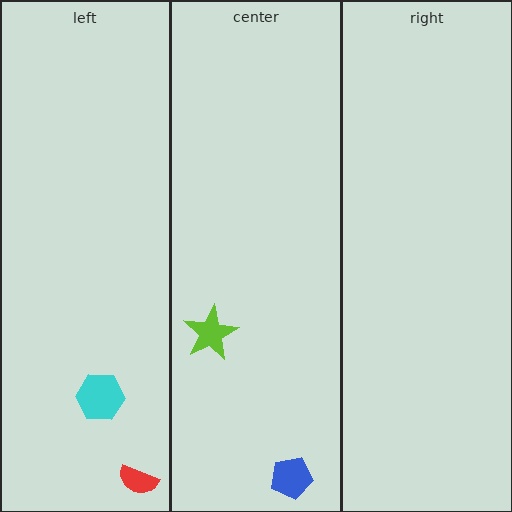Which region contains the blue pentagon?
The center region.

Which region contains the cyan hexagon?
The left region.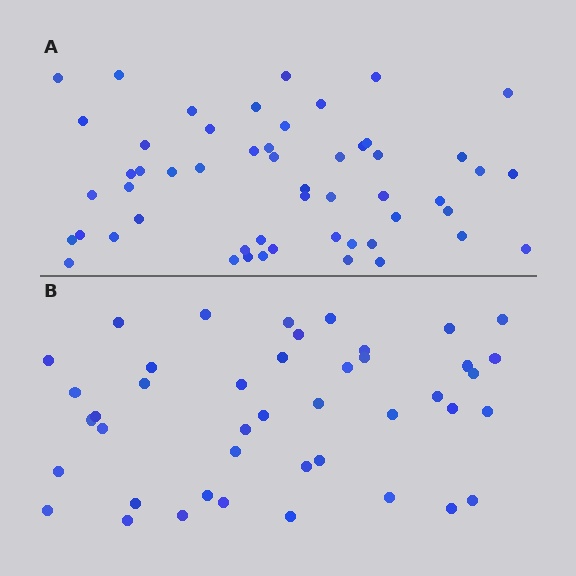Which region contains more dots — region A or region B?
Region A (the top region) has more dots.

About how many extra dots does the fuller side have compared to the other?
Region A has roughly 10 or so more dots than region B.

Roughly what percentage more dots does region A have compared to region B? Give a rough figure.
About 25% more.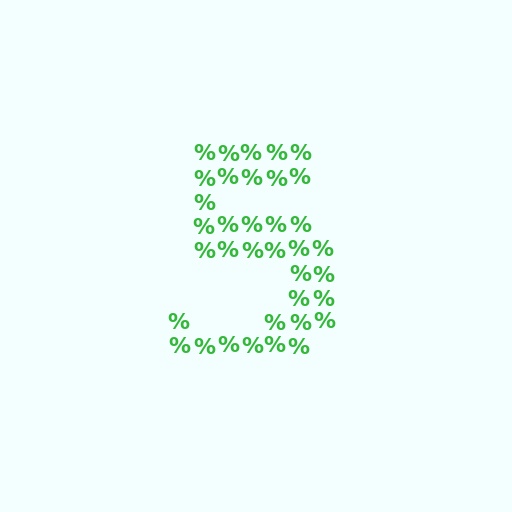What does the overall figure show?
The overall figure shows the digit 5.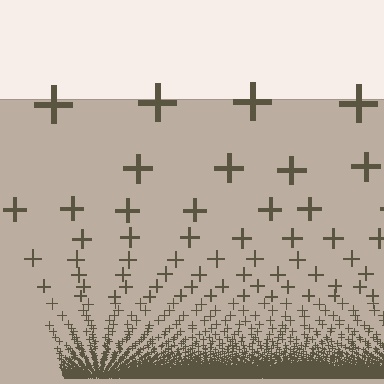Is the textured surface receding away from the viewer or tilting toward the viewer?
The surface appears to tilt toward the viewer. Texture elements get larger and sparser toward the top.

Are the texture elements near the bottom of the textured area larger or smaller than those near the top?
Smaller. The gradient is inverted — elements near the bottom are smaller and denser.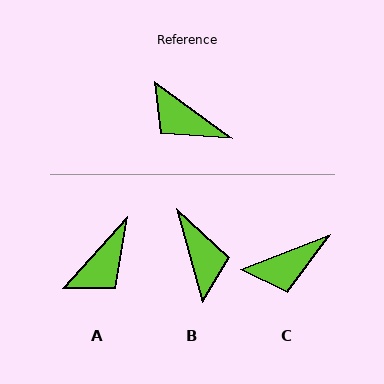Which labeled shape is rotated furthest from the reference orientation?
B, about 142 degrees away.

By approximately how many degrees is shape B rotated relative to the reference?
Approximately 142 degrees counter-clockwise.